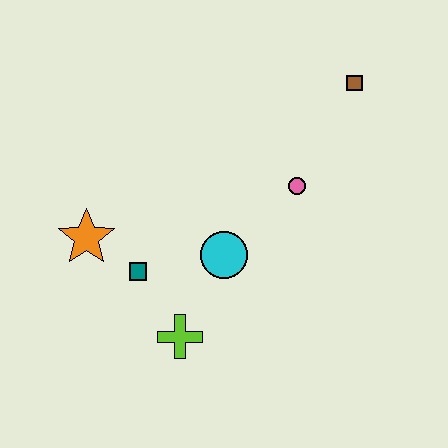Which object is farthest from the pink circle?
The orange star is farthest from the pink circle.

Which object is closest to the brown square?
The pink circle is closest to the brown square.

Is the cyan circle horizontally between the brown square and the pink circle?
No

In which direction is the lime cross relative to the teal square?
The lime cross is below the teal square.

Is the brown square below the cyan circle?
No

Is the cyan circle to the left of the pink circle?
Yes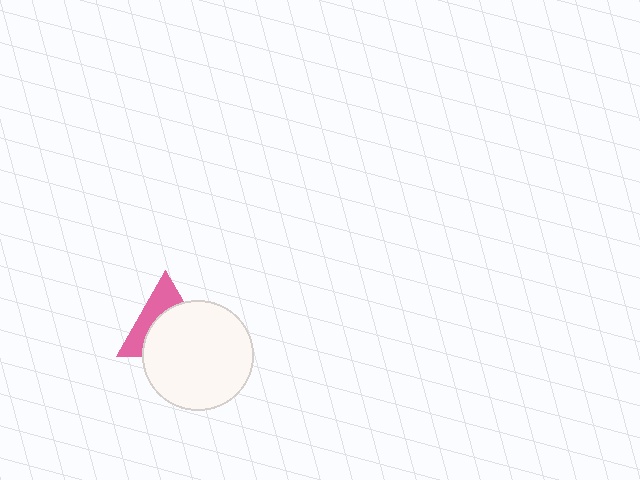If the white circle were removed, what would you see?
You would see the complete pink triangle.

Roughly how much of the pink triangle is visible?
A small part of it is visible (roughly 40%).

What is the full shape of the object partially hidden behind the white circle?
The partially hidden object is a pink triangle.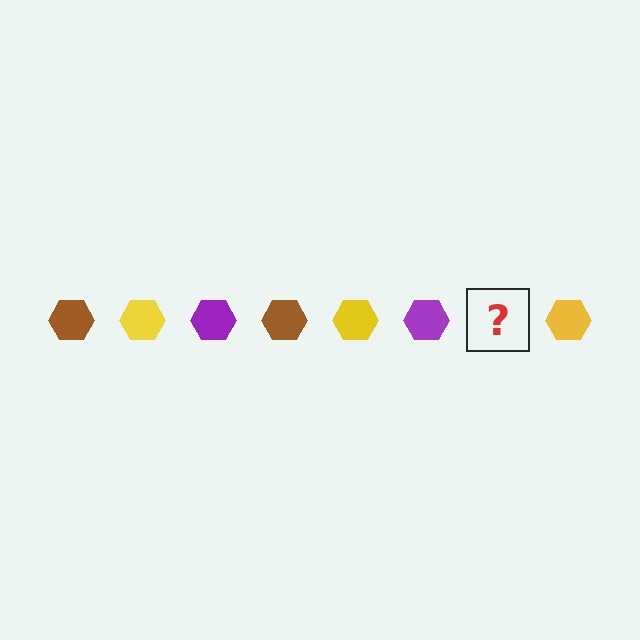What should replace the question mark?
The question mark should be replaced with a brown hexagon.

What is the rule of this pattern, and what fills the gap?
The rule is that the pattern cycles through brown, yellow, purple hexagons. The gap should be filled with a brown hexagon.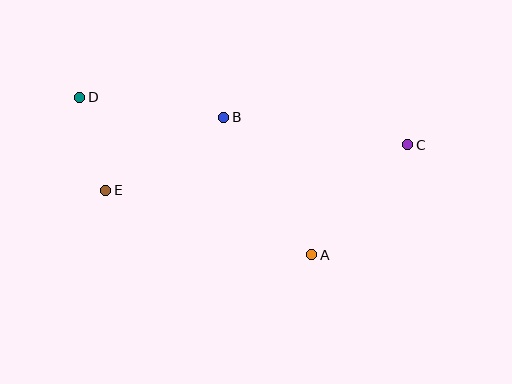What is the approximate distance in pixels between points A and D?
The distance between A and D is approximately 281 pixels.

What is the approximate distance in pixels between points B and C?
The distance between B and C is approximately 186 pixels.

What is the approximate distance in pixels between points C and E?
The distance between C and E is approximately 306 pixels.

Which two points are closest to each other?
Points D and E are closest to each other.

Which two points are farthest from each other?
Points C and D are farthest from each other.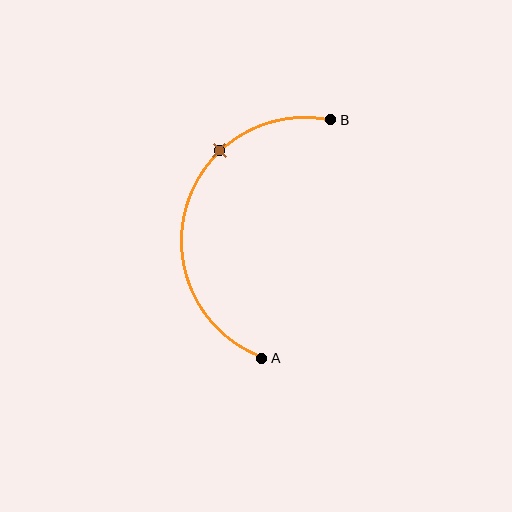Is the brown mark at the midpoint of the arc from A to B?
No. The brown mark lies on the arc but is closer to endpoint B. The arc midpoint would be at the point on the curve equidistant along the arc from both A and B.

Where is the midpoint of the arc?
The arc midpoint is the point on the curve farthest from the straight line joining A and B. It sits to the left of that line.